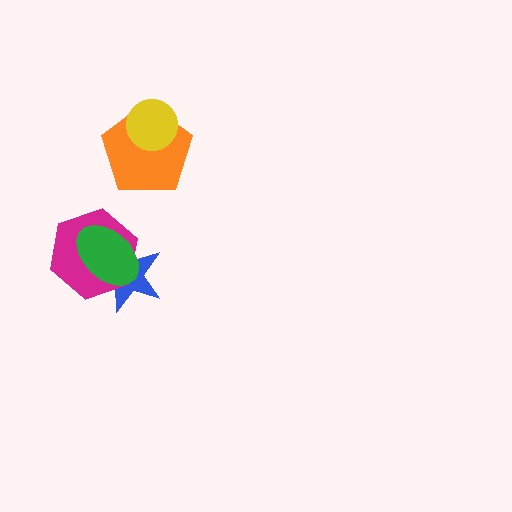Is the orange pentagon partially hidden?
Yes, it is partially covered by another shape.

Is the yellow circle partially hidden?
No, no other shape covers it.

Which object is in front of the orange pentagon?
The yellow circle is in front of the orange pentagon.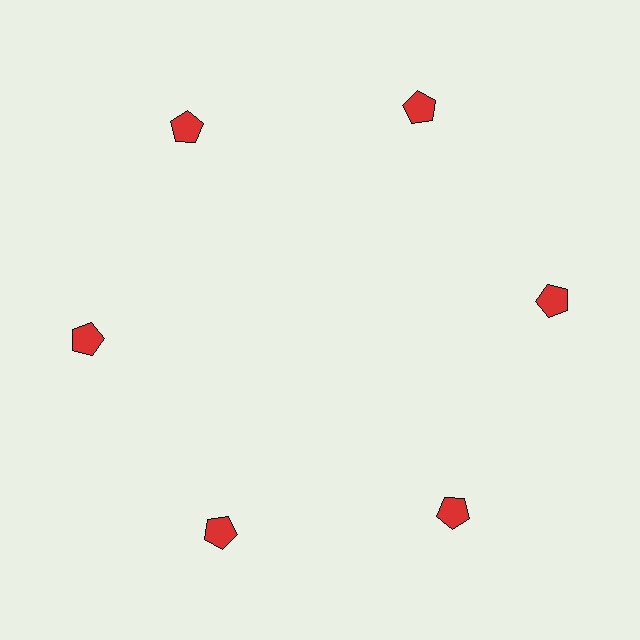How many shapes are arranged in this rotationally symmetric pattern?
There are 6 shapes, arranged in 6 groups of 1.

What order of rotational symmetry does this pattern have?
This pattern has 6-fold rotational symmetry.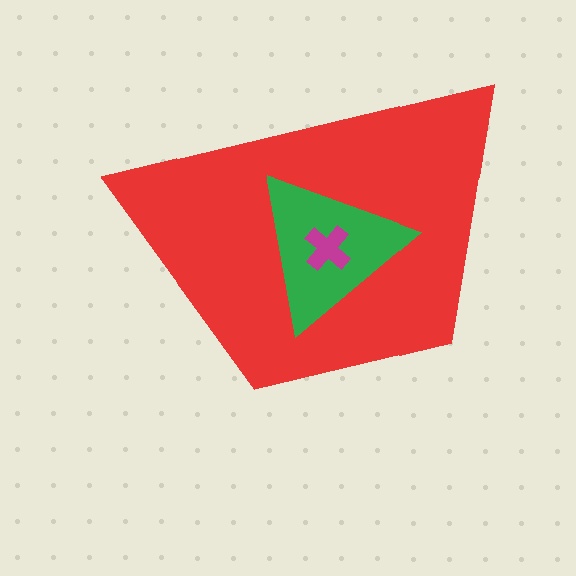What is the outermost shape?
The red trapezoid.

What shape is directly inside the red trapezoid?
The green triangle.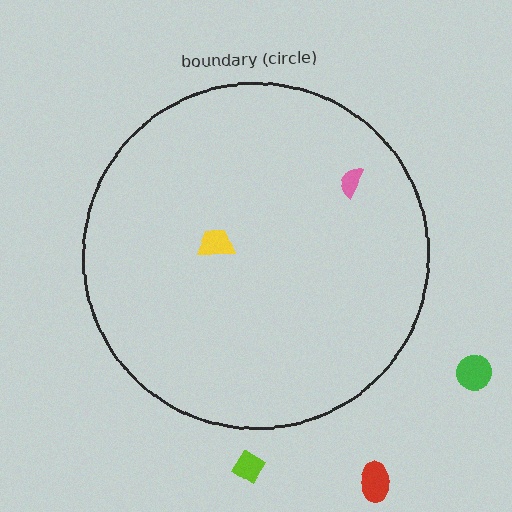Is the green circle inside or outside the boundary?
Outside.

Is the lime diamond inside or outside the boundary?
Outside.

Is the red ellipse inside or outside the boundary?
Outside.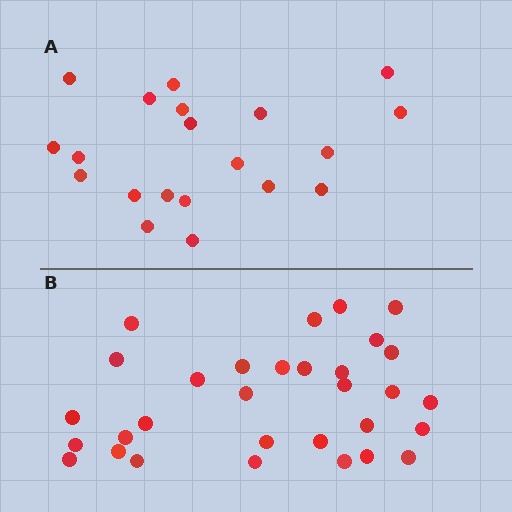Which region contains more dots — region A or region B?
Region B (the bottom region) has more dots.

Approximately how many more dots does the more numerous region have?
Region B has roughly 12 or so more dots than region A.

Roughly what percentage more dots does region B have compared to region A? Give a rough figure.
About 55% more.